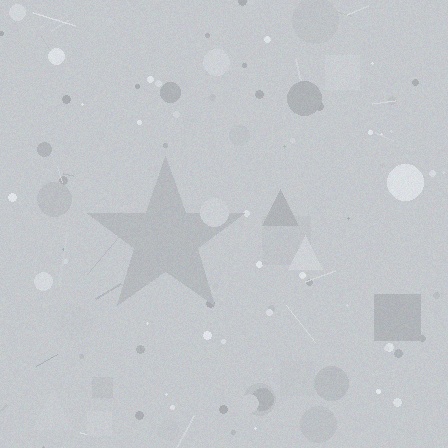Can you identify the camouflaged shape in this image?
The camouflaged shape is a star.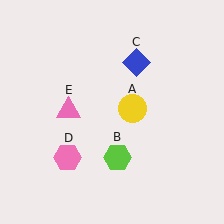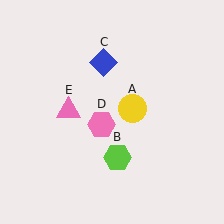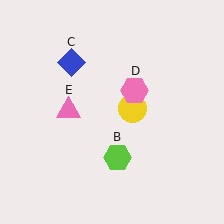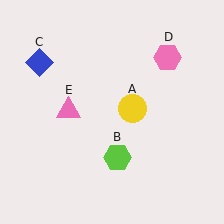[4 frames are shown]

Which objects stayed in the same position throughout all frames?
Yellow circle (object A) and lime hexagon (object B) and pink triangle (object E) remained stationary.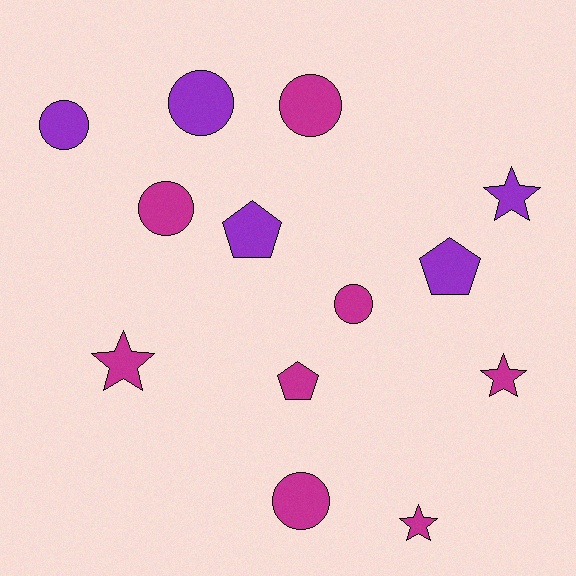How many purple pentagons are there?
There are 2 purple pentagons.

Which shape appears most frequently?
Circle, with 6 objects.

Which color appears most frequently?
Magenta, with 8 objects.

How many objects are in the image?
There are 13 objects.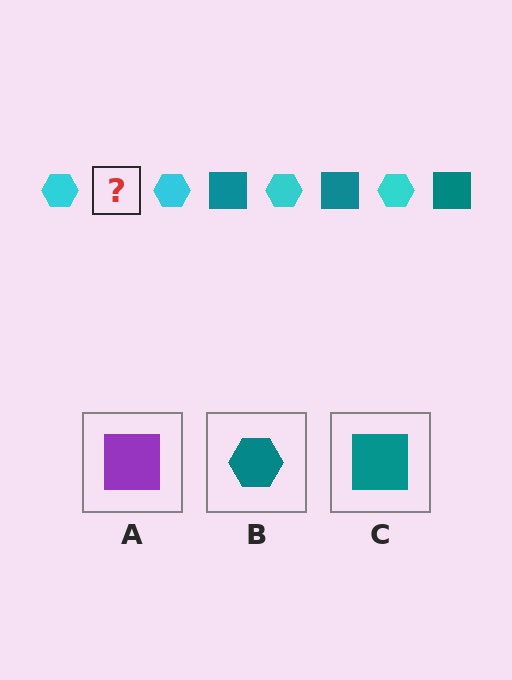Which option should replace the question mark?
Option C.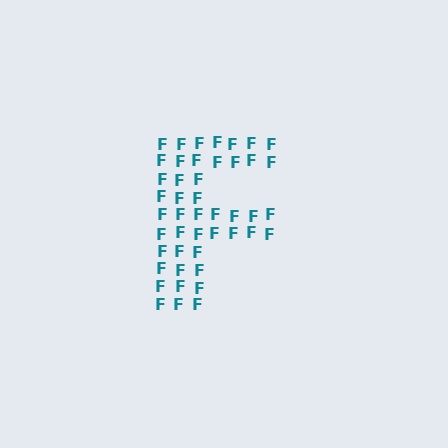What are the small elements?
The small elements are letter F's.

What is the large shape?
The large shape is the letter F.